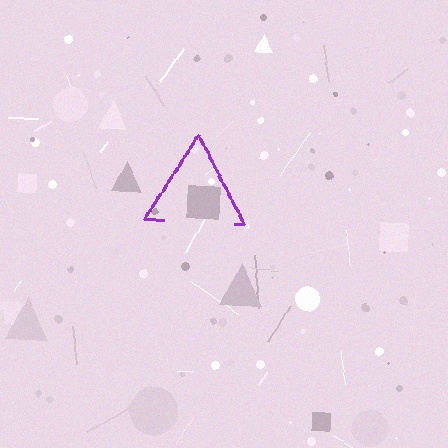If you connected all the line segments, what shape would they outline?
They would outline a triangle.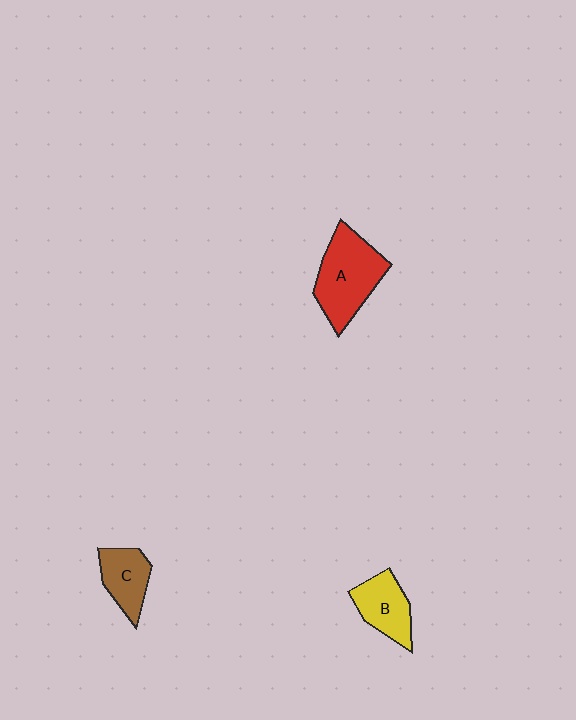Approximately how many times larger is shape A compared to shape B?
Approximately 1.6 times.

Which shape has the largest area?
Shape A (red).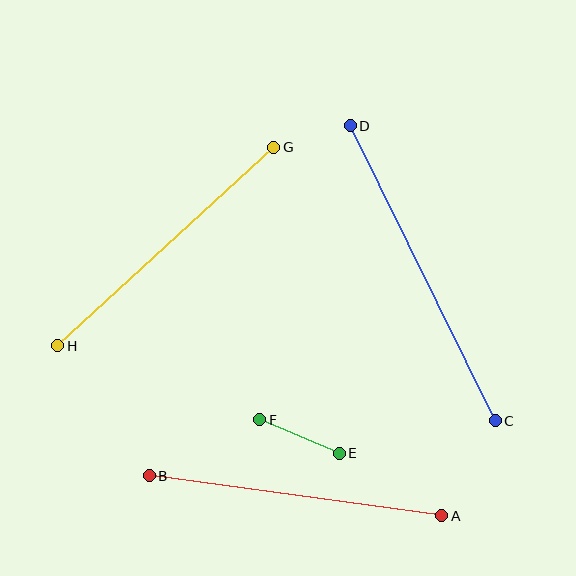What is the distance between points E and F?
The distance is approximately 87 pixels.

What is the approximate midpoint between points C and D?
The midpoint is at approximately (423, 273) pixels.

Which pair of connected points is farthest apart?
Points C and D are farthest apart.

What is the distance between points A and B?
The distance is approximately 295 pixels.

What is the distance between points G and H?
The distance is approximately 293 pixels.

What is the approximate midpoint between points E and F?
The midpoint is at approximately (300, 437) pixels.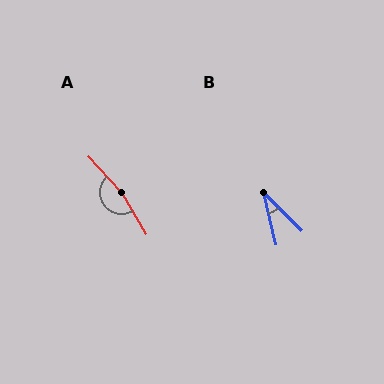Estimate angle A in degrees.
Approximately 168 degrees.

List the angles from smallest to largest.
B (32°), A (168°).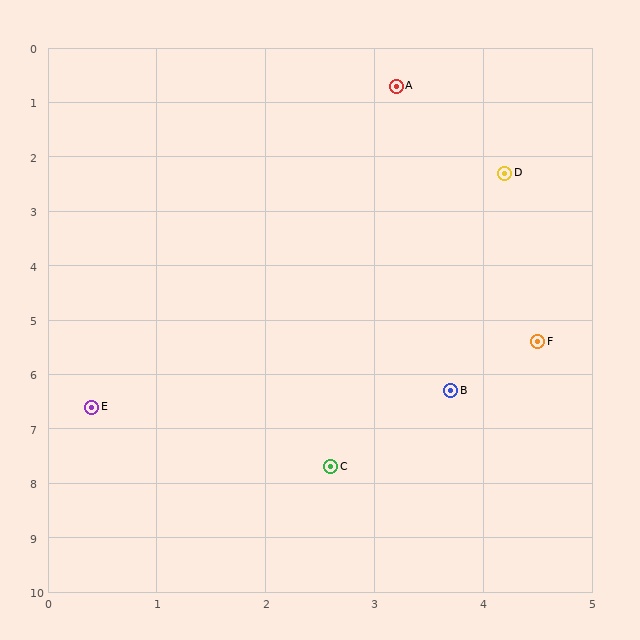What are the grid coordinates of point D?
Point D is at approximately (4.2, 2.3).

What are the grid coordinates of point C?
Point C is at approximately (2.6, 7.7).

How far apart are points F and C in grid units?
Points F and C are about 3.0 grid units apart.